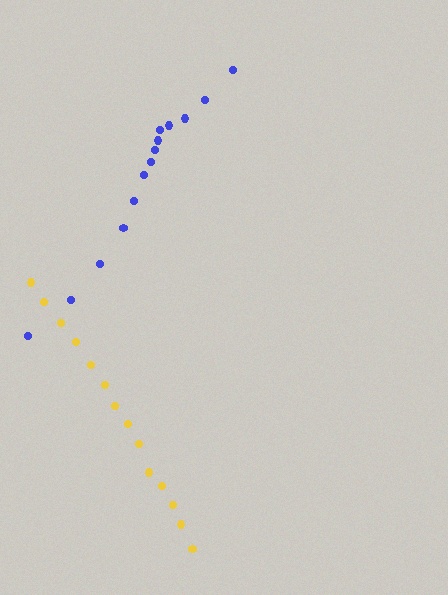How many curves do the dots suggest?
There are 2 distinct paths.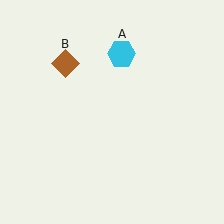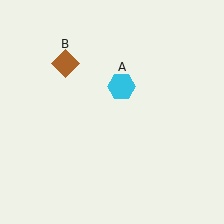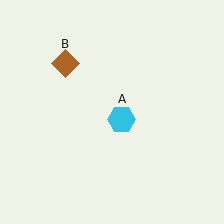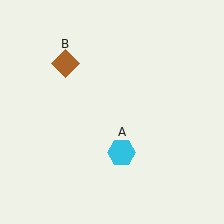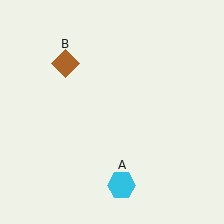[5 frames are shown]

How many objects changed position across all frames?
1 object changed position: cyan hexagon (object A).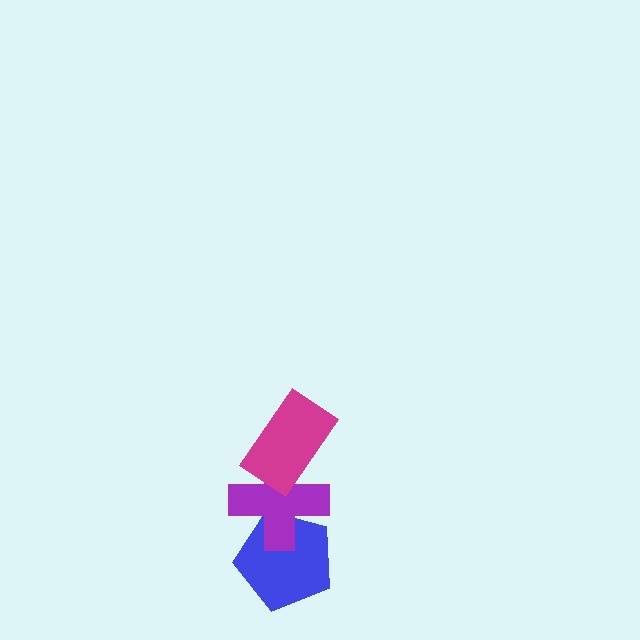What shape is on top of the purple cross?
The magenta rectangle is on top of the purple cross.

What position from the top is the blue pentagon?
The blue pentagon is 3rd from the top.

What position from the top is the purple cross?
The purple cross is 2nd from the top.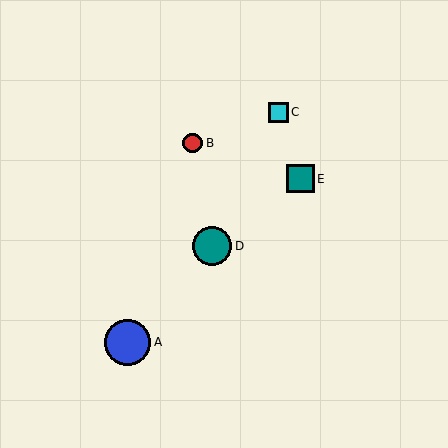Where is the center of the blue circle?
The center of the blue circle is at (128, 342).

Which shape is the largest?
The blue circle (labeled A) is the largest.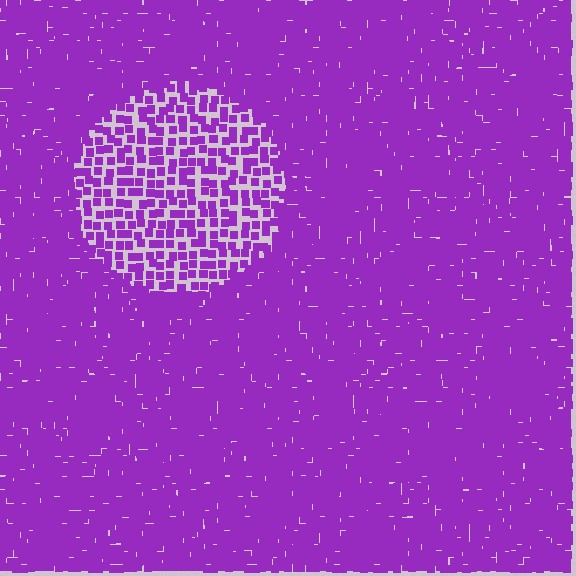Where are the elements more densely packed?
The elements are more densely packed outside the circle boundary.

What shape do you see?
I see a circle.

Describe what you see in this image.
The image contains small purple elements arranged at two different densities. A circle-shaped region is visible where the elements are less densely packed than the surrounding area.